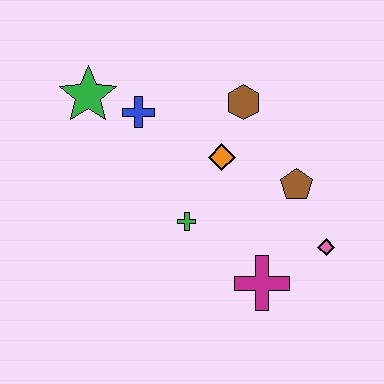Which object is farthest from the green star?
The pink diamond is farthest from the green star.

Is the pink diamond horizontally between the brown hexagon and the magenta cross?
No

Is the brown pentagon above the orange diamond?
No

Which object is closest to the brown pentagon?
The pink diamond is closest to the brown pentagon.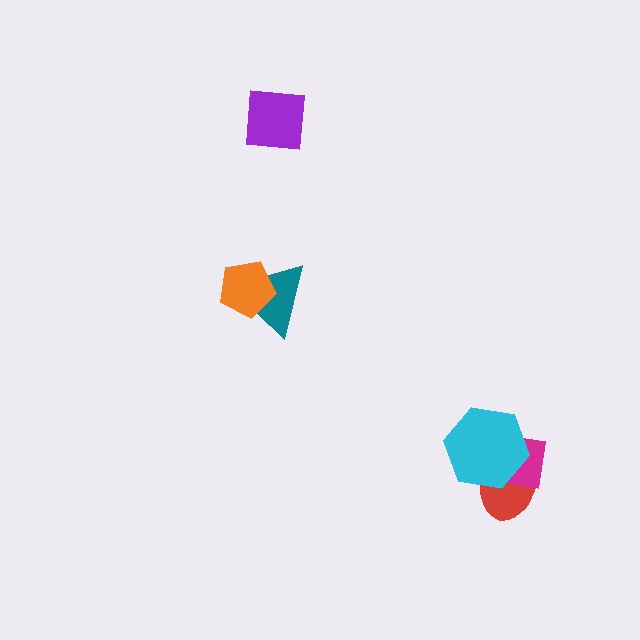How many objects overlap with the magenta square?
2 objects overlap with the magenta square.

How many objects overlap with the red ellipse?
2 objects overlap with the red ellipse.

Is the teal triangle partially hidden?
Yes, it is partially covered by another shape.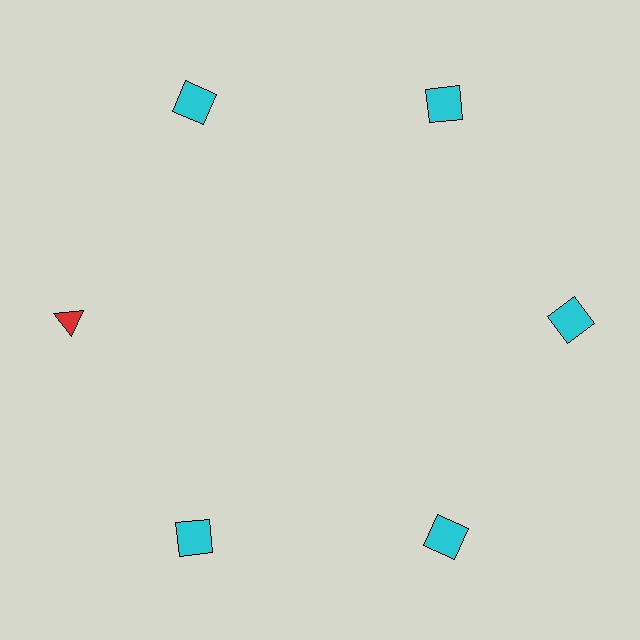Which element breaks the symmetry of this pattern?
The red triangle at roughly the 9 o'clock position breaks the symmetry. All other shapes are cyan squares.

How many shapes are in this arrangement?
There are 6 shapes arranged in a ring pattern.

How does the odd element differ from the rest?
It differs in both color (red instead of cyan) and shape (triangle instead of square).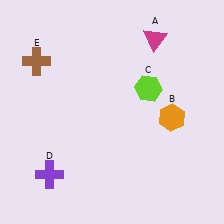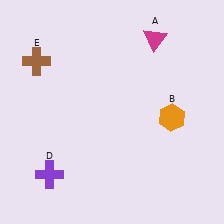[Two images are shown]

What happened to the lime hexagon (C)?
The lime hexagon (C) was removed in Image 2. It was in the top-right area of Image 1.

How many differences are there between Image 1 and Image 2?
There is 1 difference between the two images.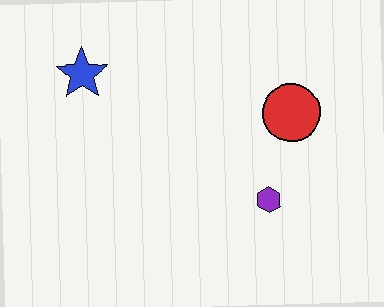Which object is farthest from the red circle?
The blue star is farthest from the red circle.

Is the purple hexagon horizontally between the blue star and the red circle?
Yes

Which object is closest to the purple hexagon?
The red circle is closest to the purple hexagon.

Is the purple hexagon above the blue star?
No